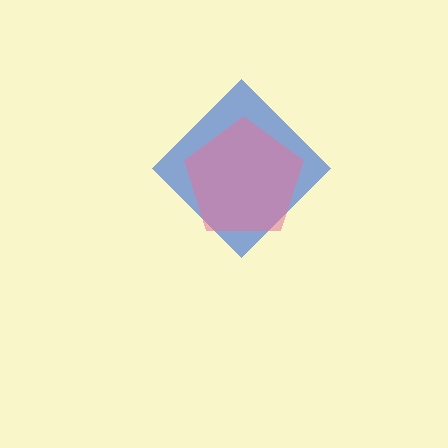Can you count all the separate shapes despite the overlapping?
Yes, there are 2 separate shapes.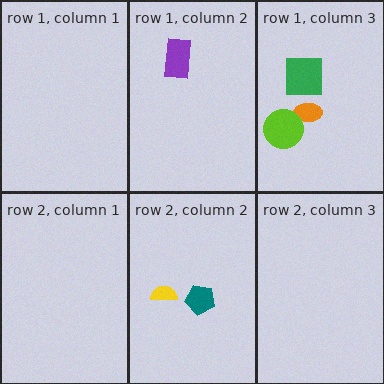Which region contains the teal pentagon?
The row 2, column 2 region.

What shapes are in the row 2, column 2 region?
The yellow semicircle, the teal pentagon.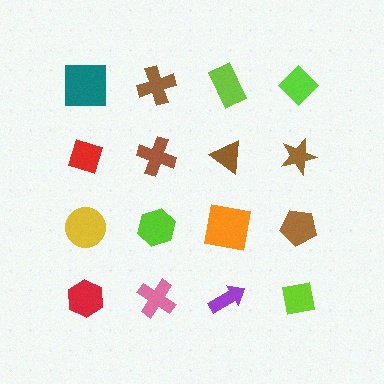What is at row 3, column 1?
A yellow circle.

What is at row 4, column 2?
A pink cross.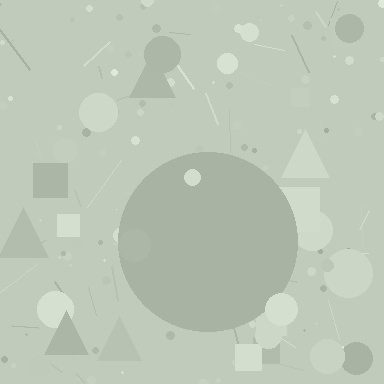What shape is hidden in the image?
A circle is hidden in the image.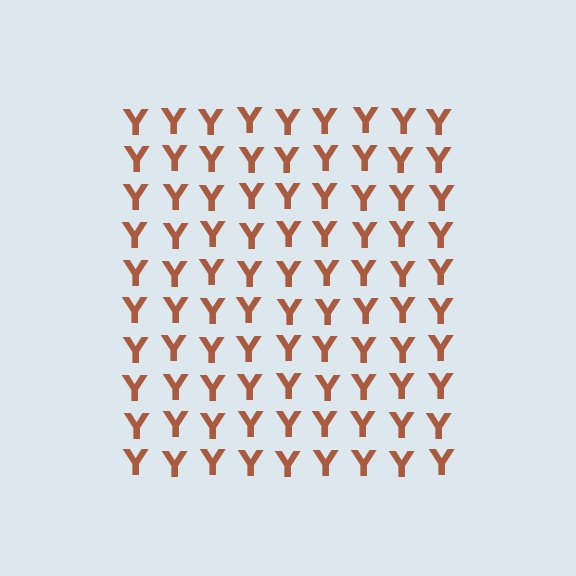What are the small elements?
The small elements are letter Y's.